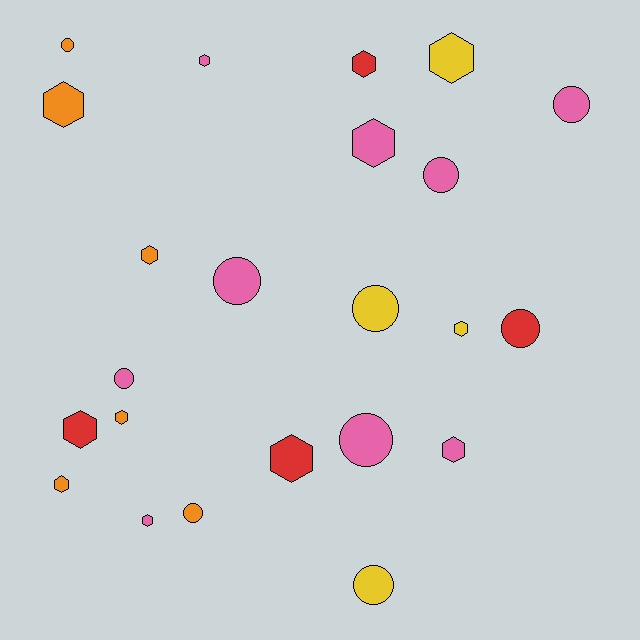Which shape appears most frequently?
Hexagon, with 13 objects.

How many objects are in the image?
There are 23 objects.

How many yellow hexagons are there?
There are 2 yellow hexagons.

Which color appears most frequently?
Pink, with 9 objects.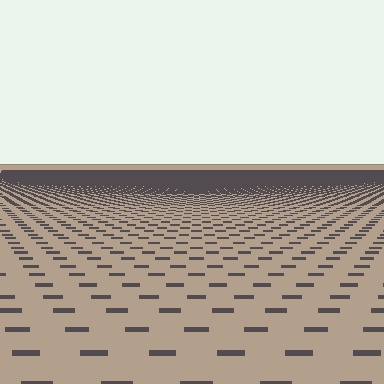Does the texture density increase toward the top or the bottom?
Density increases toward the top.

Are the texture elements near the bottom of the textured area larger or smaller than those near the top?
Larger. Near the bottom, elements are closer to the viewer and appear at a bigger on-screen size.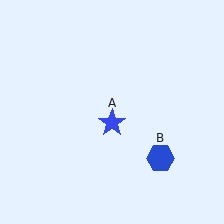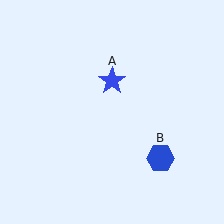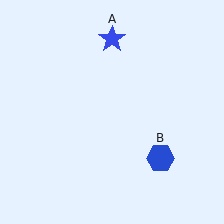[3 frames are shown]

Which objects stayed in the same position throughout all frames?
Blue hexagon (object B) remained stationary.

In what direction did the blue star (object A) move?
The blue star (object A) moved up.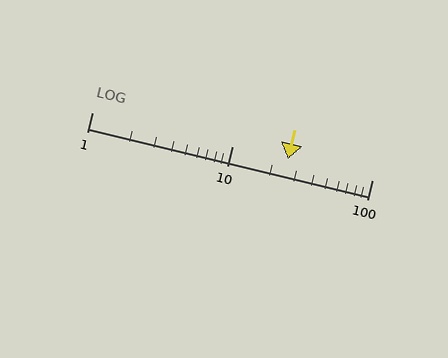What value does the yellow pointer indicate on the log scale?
The pointer indicates approximately 25.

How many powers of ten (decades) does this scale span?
The scale spans 2 decades, from 1 to 100.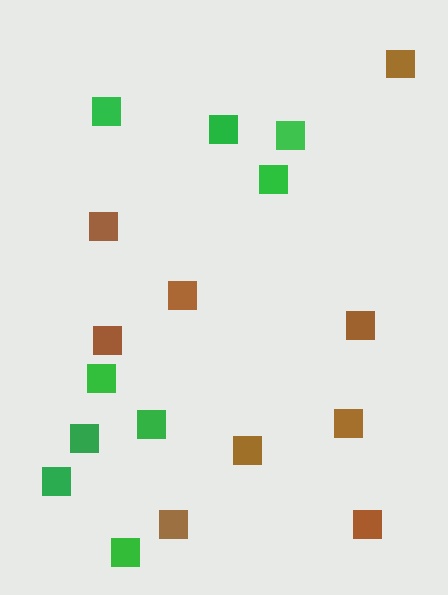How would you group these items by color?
There are 2 groups: one group of brown squares (9) and one group of green squares (9).